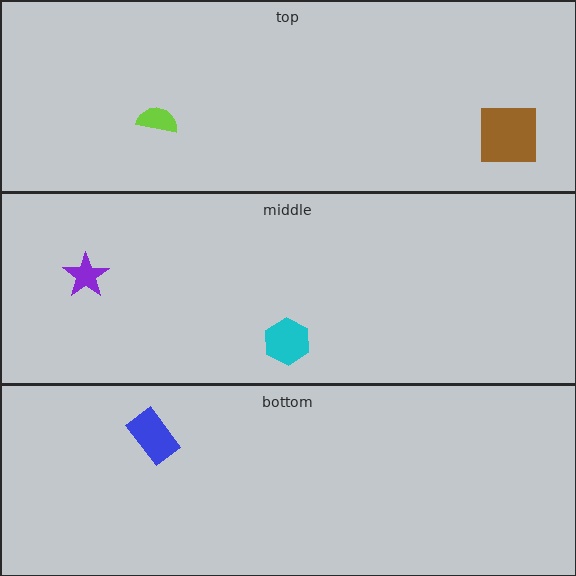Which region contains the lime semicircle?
The top region.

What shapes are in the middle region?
The purple star, the cyan hexagon.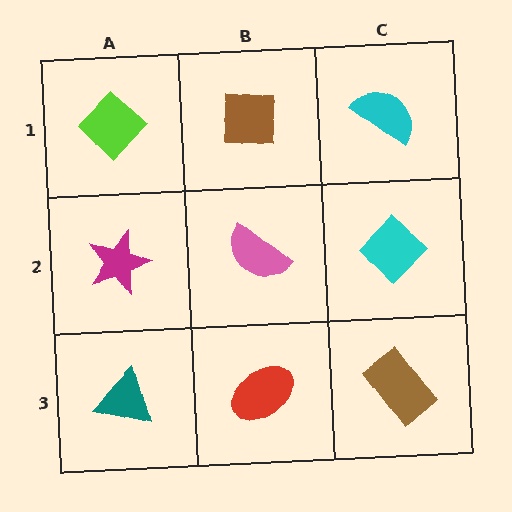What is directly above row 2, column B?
A brown square.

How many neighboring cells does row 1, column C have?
2.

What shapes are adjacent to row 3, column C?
A cyan diamond (row 2, column C), a red ellipse (row 3, column B).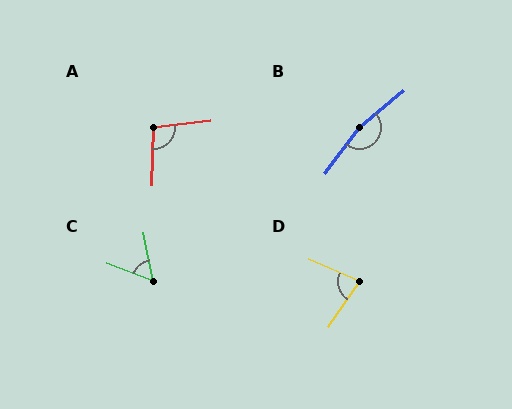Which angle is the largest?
B, at approximately 167 degrees.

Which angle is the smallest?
C, at approximately 58 degrees.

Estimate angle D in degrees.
Approximately 80 degrees.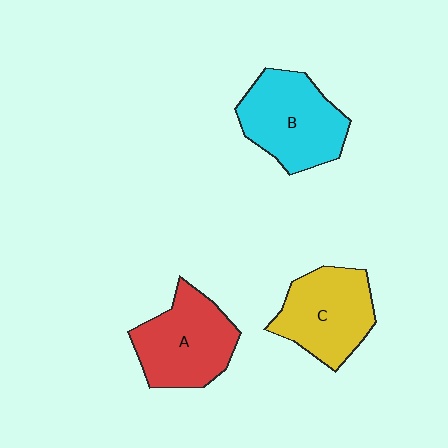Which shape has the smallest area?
Shape C (yellow).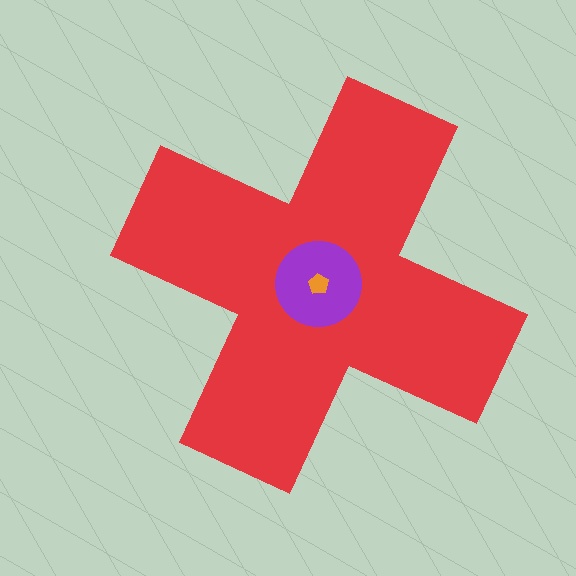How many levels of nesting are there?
3.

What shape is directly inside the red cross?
The purple circle.